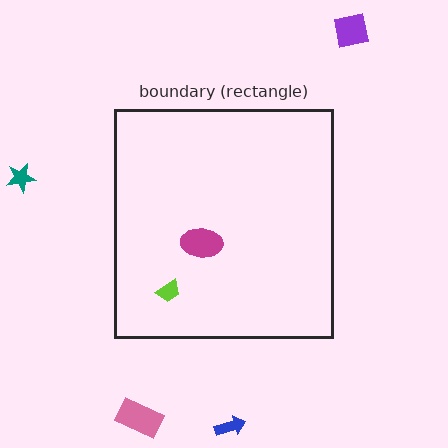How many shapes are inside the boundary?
2 inside, 4 outside.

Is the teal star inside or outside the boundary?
Outside.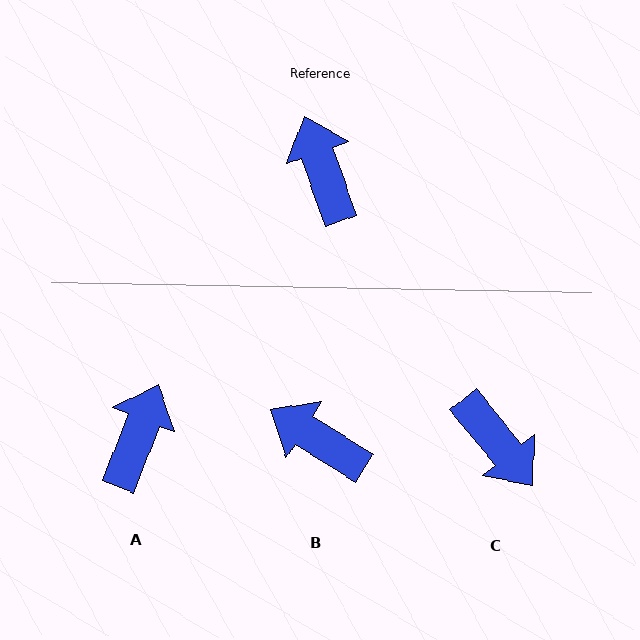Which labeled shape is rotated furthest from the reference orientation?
C, about 160 degrees away.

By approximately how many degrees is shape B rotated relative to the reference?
Approximately 39 degrees counter-clockwise.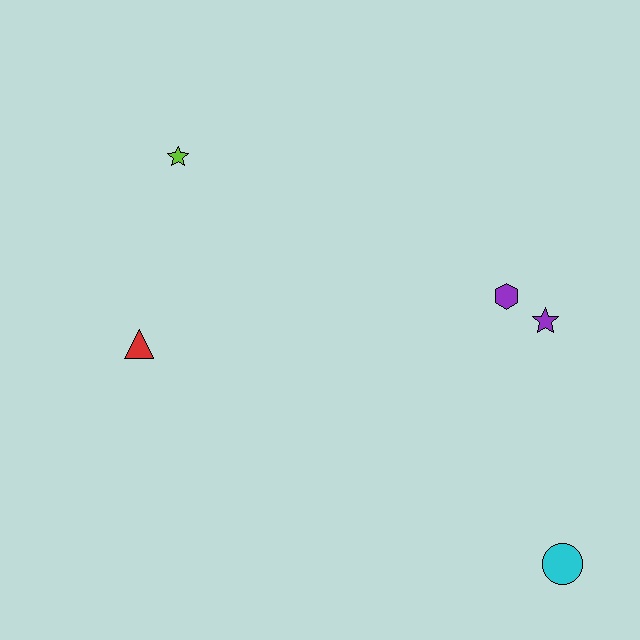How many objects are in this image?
There are 5 objects.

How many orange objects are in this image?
There are no orange objects.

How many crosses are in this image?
There are no crosses.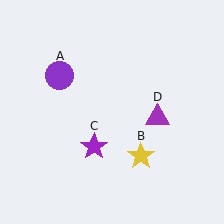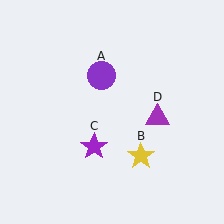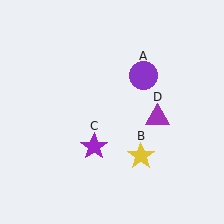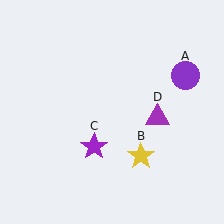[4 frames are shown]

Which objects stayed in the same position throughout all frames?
Yellow star (object B) and purple star (object C) and purple triangle (object D) remained stationary.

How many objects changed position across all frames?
1 object changed position: purple circle (object A).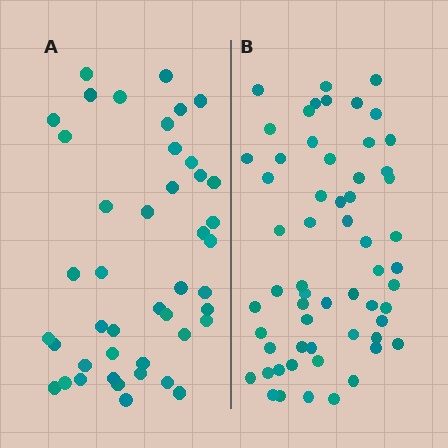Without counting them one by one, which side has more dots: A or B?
Region B (the right region) has more dots.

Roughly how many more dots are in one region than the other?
Region B has approximately 15 more dots than region A.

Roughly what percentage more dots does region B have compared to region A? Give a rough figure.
About 35% more.